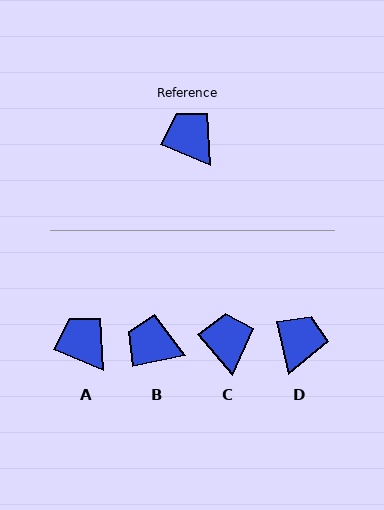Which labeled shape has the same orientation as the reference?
A.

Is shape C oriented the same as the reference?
No, it is off by about 27 degrees.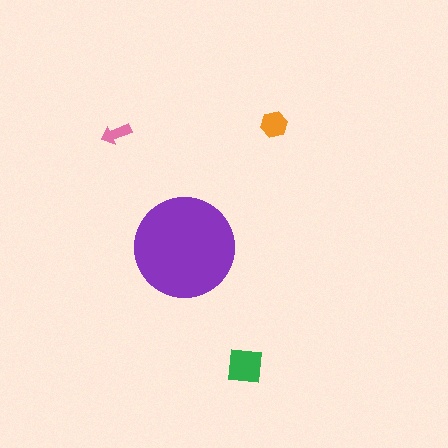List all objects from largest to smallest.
The purple circle, the green square, the orange hexagon, the pink arrow.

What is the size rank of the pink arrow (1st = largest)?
4th.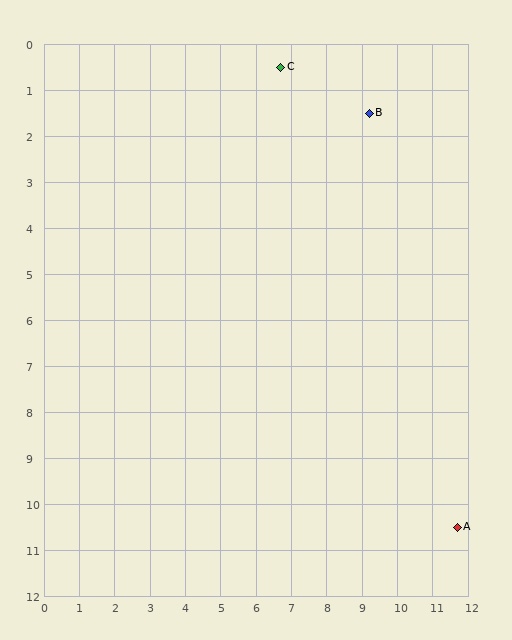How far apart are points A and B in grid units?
Points A and B are about 9.3 grid units apart.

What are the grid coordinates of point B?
Point B is at approximately (9.2, 1.5).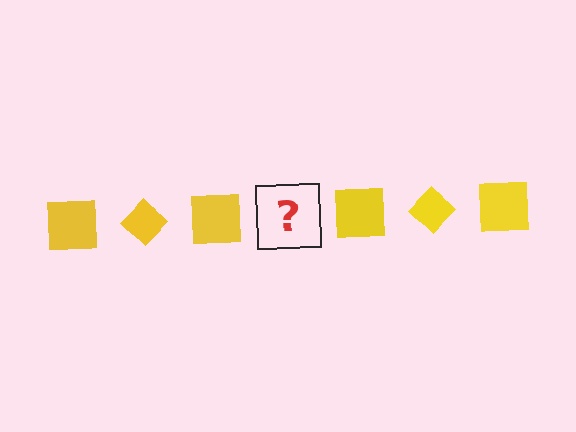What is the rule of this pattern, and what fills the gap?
The rule is that the pattern cycles through square, diamond shapes in yellow. The gap should be filled with a yellow diamond.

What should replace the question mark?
The question mark should be replaced with a yellow diamond.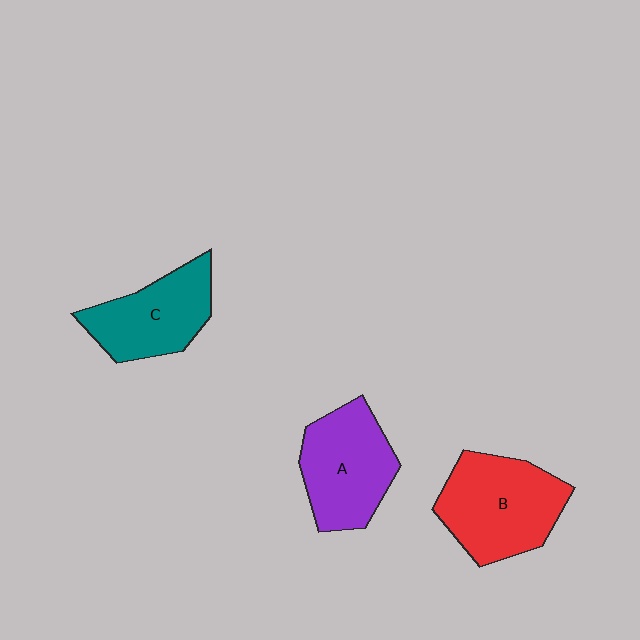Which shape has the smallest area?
Shape C (teal).